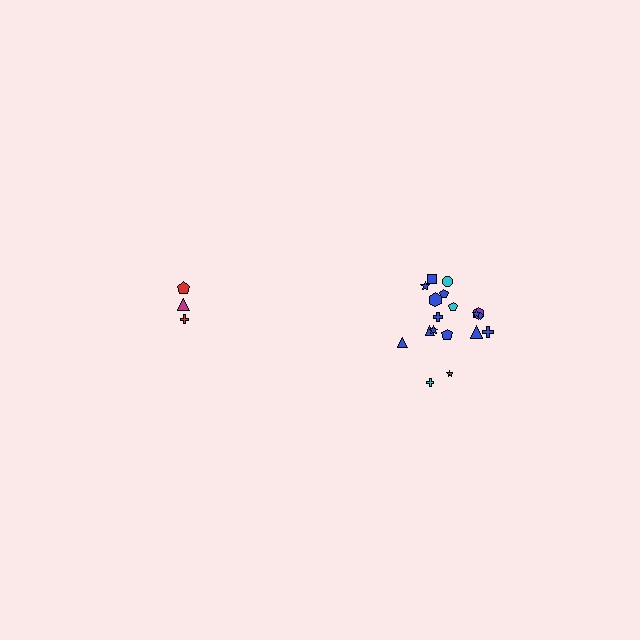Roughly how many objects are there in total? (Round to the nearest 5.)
Roughly 20 objects in total.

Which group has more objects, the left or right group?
The right group.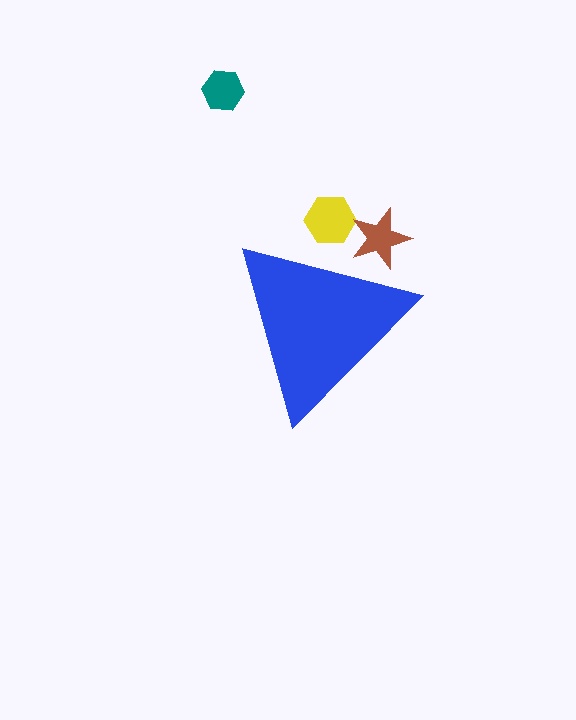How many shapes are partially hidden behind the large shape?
2 shapes are partially hidden.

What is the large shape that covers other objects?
A blue triangle.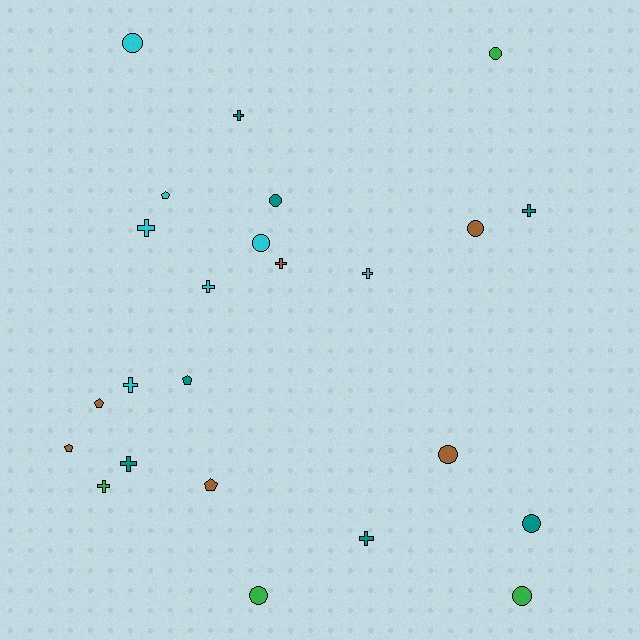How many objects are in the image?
There are 24 objects.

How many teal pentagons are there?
There is 1 teal pentagon.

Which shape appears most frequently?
Cross, with 10 objects.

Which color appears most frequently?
Cyan, with 7 objects.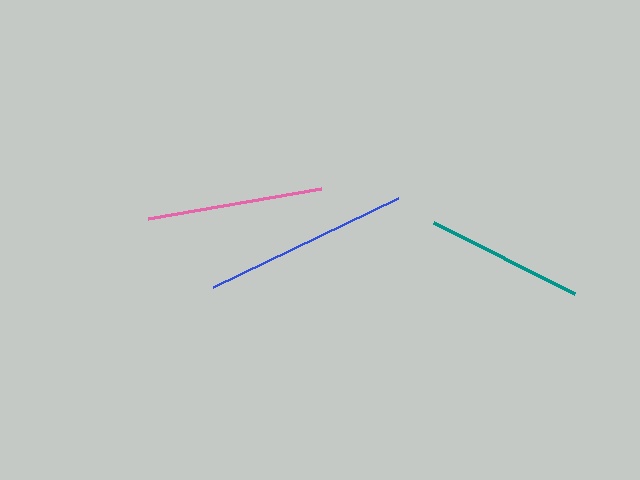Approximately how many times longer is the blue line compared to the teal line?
The blue line is approximately 1.3 times the length of the teal line.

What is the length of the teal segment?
The teal segment is approximately 157 pixels long.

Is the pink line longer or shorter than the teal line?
The pink line is longer than the teal line.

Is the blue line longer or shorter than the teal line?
The blue line is longer than the teal line.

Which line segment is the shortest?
The teal line is the shortest at approximately 157 pixels.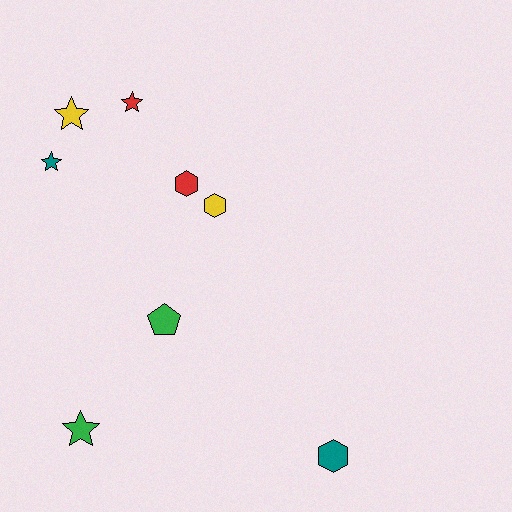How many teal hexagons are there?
There is 1 teal hexagon.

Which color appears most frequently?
Green, with 2 objects.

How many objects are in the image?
There are 8 objects.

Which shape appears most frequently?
Star, with 4 objects.